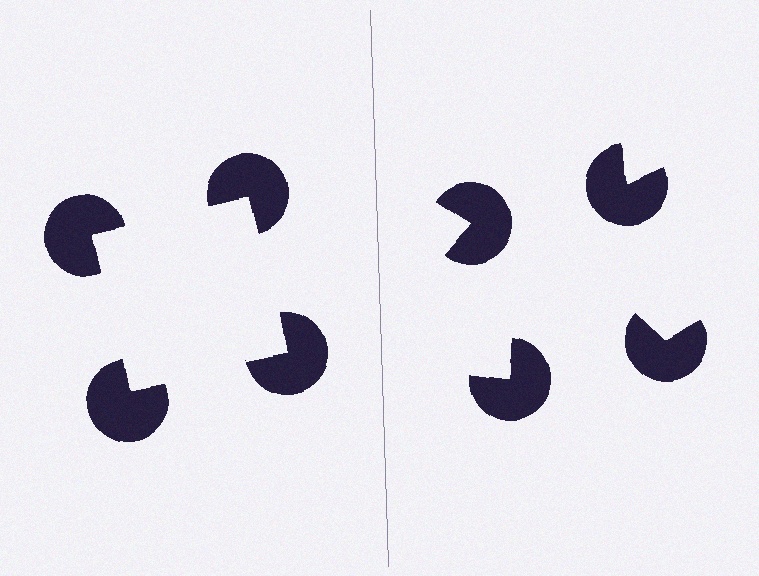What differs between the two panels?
The pac-man discs are positioned identically on both sides; only the wedge orientations differ. On the left they align to a square; on the right they are misaligned.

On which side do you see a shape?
An illusory square appears on the left side. On the right side the wedge cuts are rotated, so no coherent shape forms.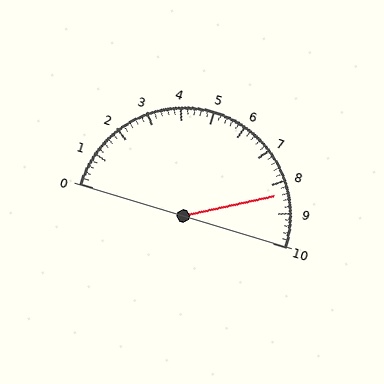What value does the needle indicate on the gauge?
The needle indicates approximately 8.4.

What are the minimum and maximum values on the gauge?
The gauge ranges from 0 to 10.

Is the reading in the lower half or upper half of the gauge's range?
The reading is in the upper half of the range (0 to 10).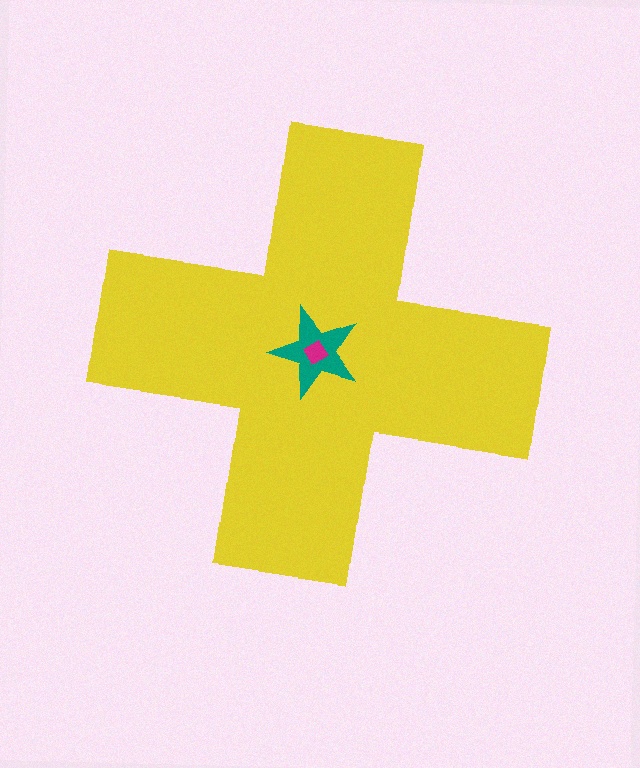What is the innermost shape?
The magenta diamond.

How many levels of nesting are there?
3.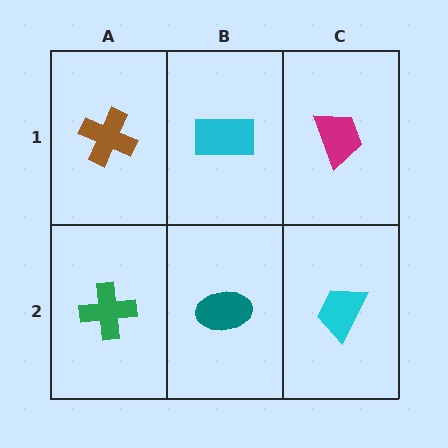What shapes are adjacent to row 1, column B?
A teal ellipse (row 2, column B), a brown cross (row 1, column A), a magenta trapezoid (row 1, column C).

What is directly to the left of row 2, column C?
A teal ellipse.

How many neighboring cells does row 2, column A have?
2.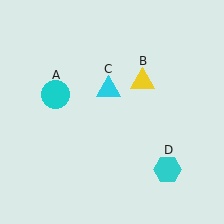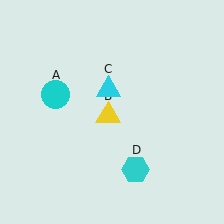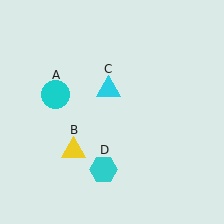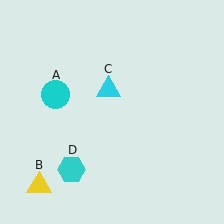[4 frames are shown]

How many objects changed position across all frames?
2 objects changed position: yellow triangle (object B), cyan hexagon (object D).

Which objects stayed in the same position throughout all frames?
Cyan circle (object A) and cyan triangle (object C) remained stationary.